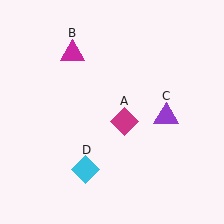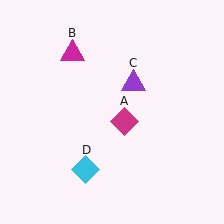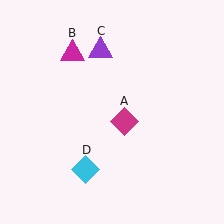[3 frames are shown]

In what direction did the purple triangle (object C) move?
The purple triangle (object C) moved up and to the left.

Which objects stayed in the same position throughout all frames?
Magenta diamond (object A) and magenta triangle (object B) and cyan diamond (object D) remained stationary.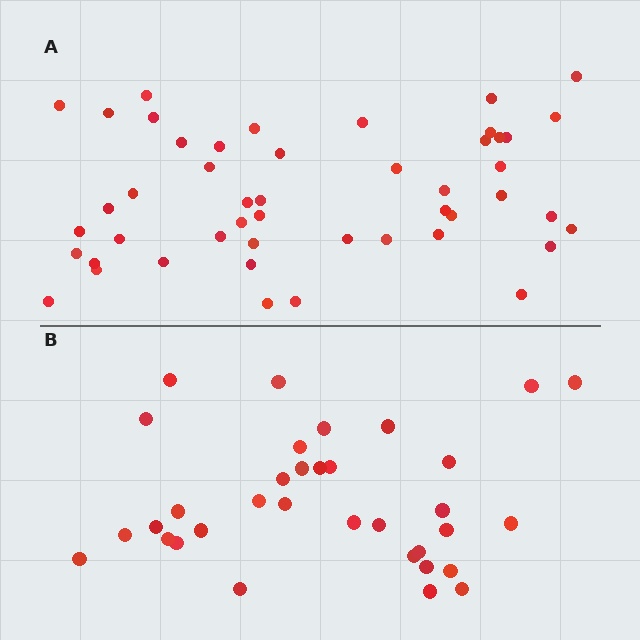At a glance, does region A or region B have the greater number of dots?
Region A (the top region) has more dots.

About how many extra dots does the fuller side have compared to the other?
Region A has approximately 15 more dots than region B.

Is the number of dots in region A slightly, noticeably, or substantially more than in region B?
Region A has noticeably more, but not dramatically so. The ratio is roughly 1.4 to 1.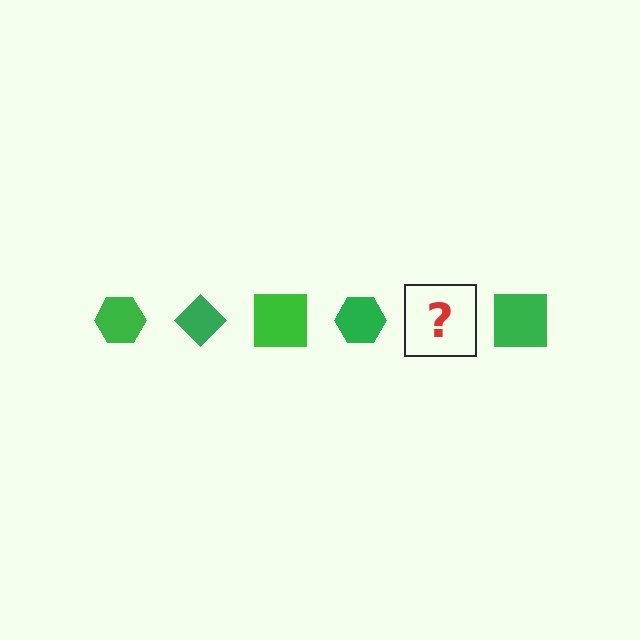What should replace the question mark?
The question mark should be replaced with a green diamond.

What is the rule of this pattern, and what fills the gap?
The rule is that the pattern cycles through hexagon, diamond, square shapes in green. The gap should be filled with a green diamond.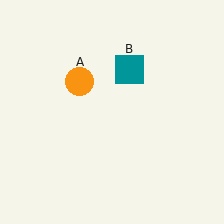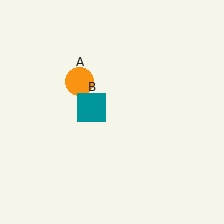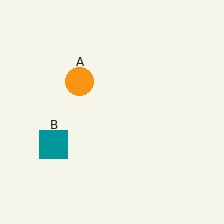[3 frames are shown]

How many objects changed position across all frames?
1 object changed position: teal square (object B).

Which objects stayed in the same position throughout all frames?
Orange circle (object A) remained stationary.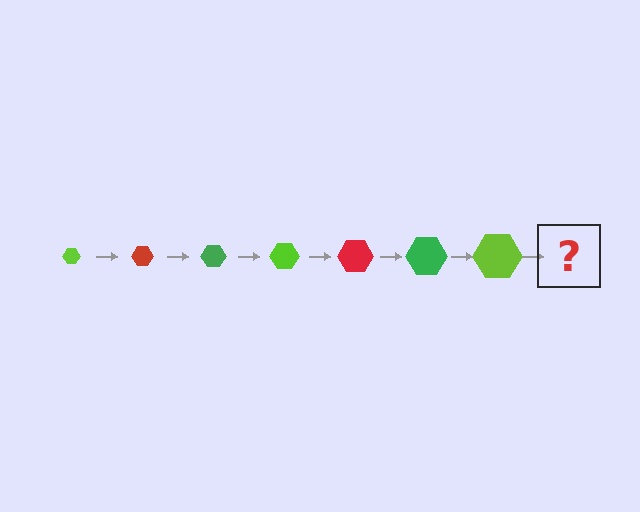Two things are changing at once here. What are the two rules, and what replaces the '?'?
The two rules are that the hexagon grows larger each step and the color cycles through lime, red, and green. The '?' should be a red hexagon, larger than the previous one.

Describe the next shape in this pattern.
It should be a red hexagon, larger than the previous one.